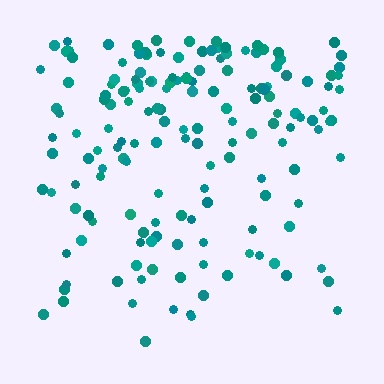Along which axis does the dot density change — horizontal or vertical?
Vertical.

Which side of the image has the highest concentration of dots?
The top.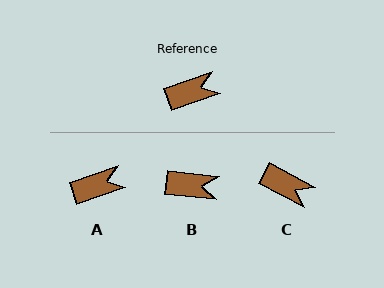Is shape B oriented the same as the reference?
No, it is off by about 25 degrees.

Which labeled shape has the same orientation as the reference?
A.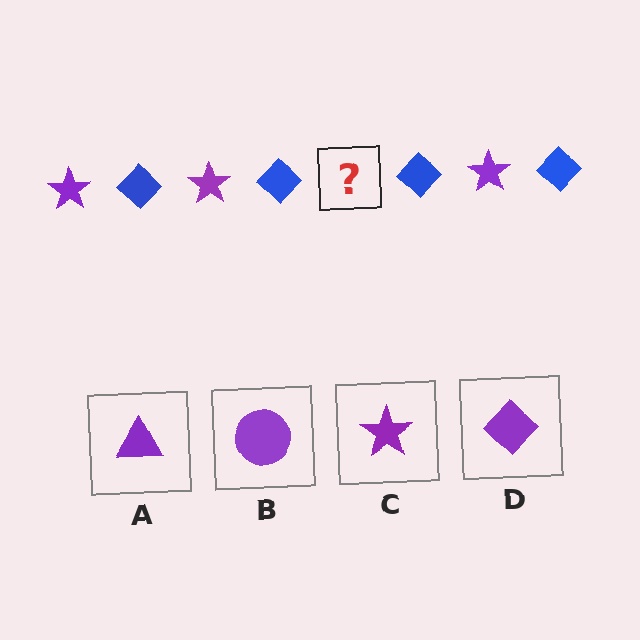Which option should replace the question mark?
Option C.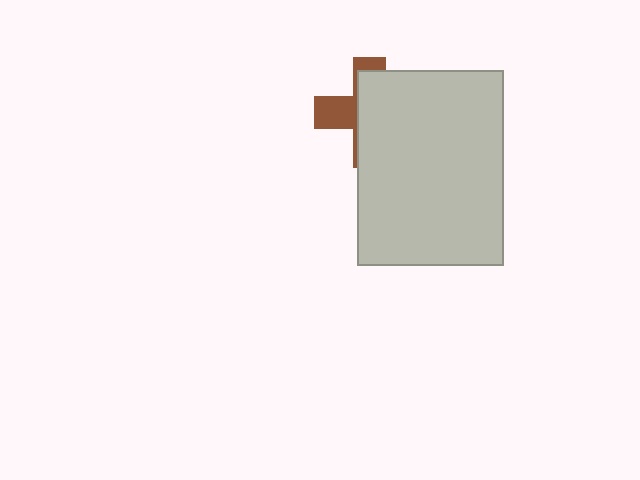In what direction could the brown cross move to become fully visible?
The brown cross could move left. That would shift it out from behind the light gray rectangle entirely.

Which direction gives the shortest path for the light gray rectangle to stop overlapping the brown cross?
Moving right gives the shortest separation.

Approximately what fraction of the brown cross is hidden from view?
Roughly 66% of the brown cross is hidden behind the light gray rectangle.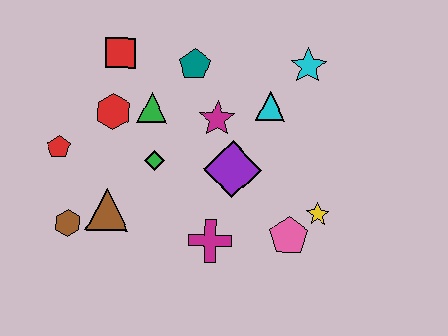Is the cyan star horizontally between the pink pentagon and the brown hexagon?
No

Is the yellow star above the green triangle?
No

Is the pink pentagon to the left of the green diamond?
No